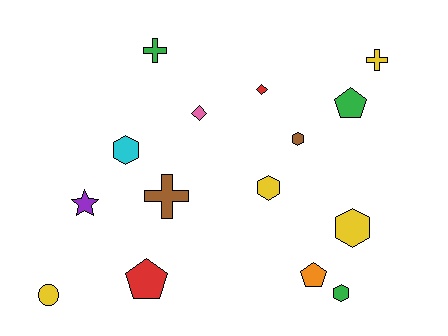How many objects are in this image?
There are 15 objects.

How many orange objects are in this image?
There is 1 orange object.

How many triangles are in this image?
There are no triangles.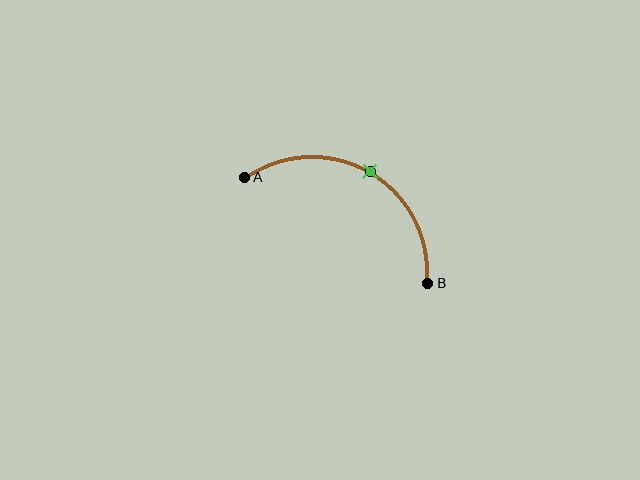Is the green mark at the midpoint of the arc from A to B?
Yes. The green mark lies on the arc at equal arc-length from both A and B — it is the arc midpoint.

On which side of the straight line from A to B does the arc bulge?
The arc bulges above the straight line connecting A and B.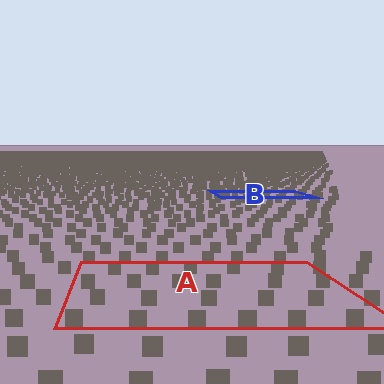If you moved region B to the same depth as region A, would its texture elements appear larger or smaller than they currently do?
They would appear larger. At a closer depth, the same texture elements are projected at a bigger on-screen size.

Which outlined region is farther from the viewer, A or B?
Region B is farther from the viewer — the texture elements inside it appear smaller and more densely packed.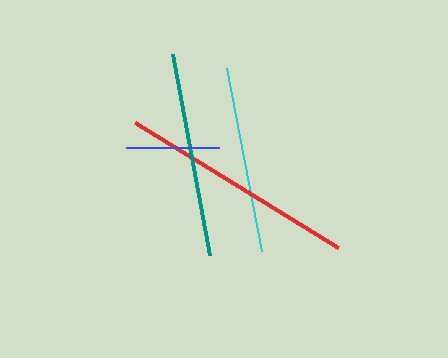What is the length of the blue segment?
The blue segment is approximately 93 pixels long.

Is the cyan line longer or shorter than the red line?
The red line is longer than the cyan line.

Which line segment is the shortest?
The blue line is the shortest at approximately 93 pixels.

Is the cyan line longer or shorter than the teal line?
The teal line is longer than the cyan line.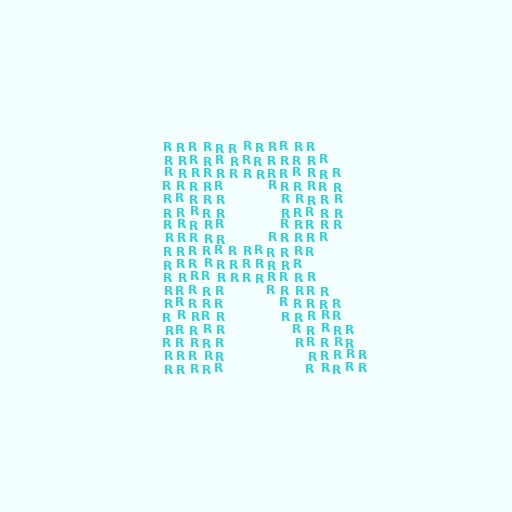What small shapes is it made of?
It is made of small letter R's.